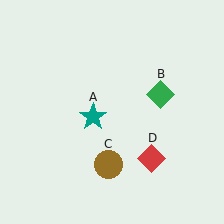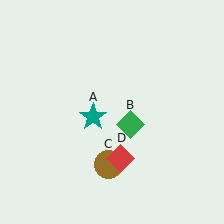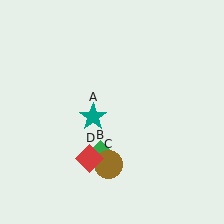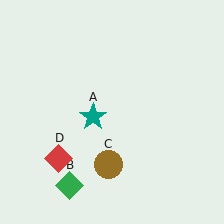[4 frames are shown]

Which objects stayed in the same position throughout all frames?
Teal star (object A) and brown circle (object C) remained stationary.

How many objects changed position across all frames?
2 objects changed position: green diamond (object B), red diamond (object D).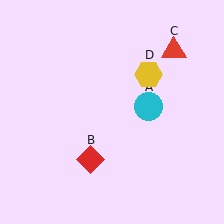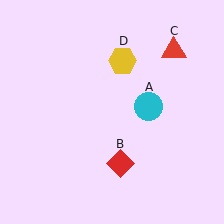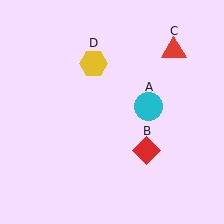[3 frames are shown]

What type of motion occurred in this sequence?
The red diamond (object B), yellow hexagon (object D) rotated counterclockwise around the center of the scene.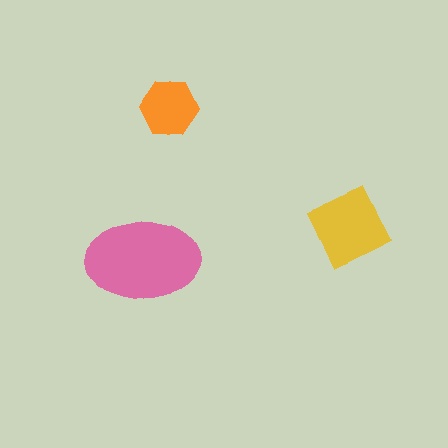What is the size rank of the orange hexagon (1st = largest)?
3rd.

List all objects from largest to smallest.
The pink ellipse, the yellow diamond, the orange hexagon.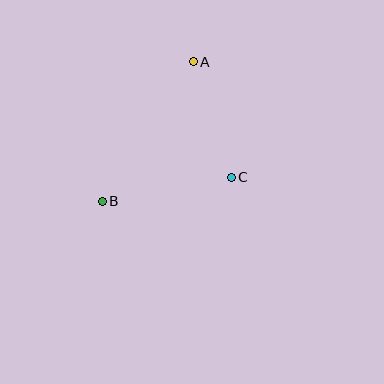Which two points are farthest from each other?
Points A and B are farthest from each other.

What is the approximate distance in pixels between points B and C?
The distance between B and C is approximately 131 pixels.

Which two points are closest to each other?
Points A and C are closest to each other.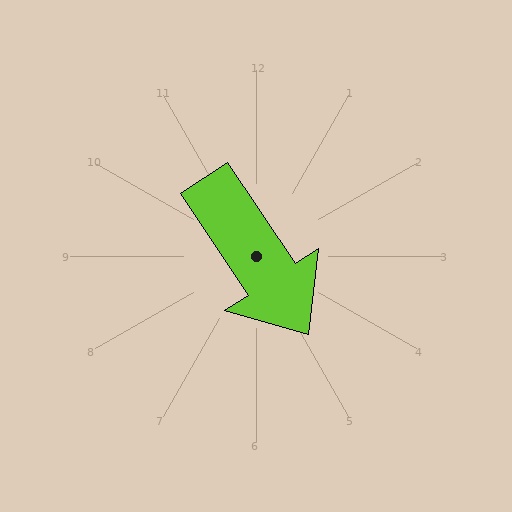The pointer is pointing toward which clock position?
Roughly 5 o'clock.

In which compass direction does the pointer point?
Southeast.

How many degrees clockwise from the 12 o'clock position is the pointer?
Approximately 146 degrees.